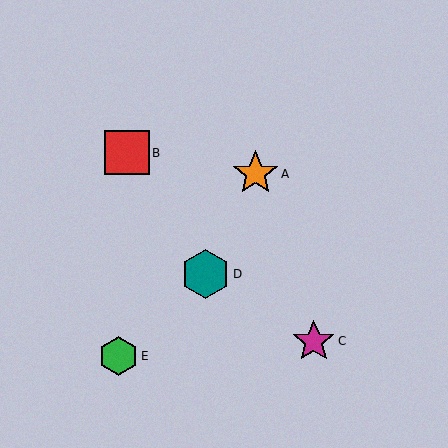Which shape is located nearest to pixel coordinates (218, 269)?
The teal hexagon (labeled D) at (206, 274) is nearest to that location.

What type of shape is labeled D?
Shape D is a teal hexagon.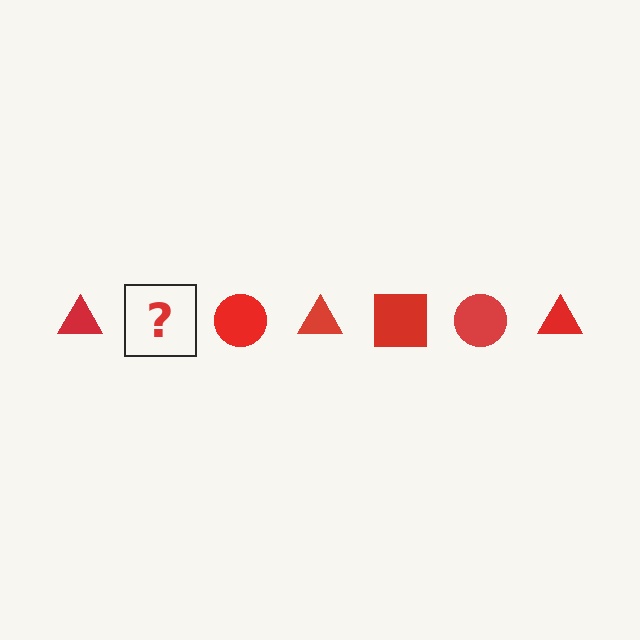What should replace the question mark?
The question mark should be replaced with a red square.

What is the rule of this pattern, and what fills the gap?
The rule is that the pattern cycles through triangle, square, circle shapes in red. The gap should be filled with a red square.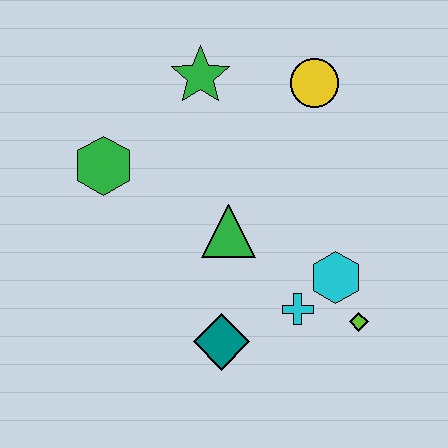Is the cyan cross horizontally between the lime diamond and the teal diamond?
Yes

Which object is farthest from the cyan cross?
The green star is farthest from the cyan cross.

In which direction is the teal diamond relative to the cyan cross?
The teal diamond is to the left of the cyan cross.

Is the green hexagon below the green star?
Yes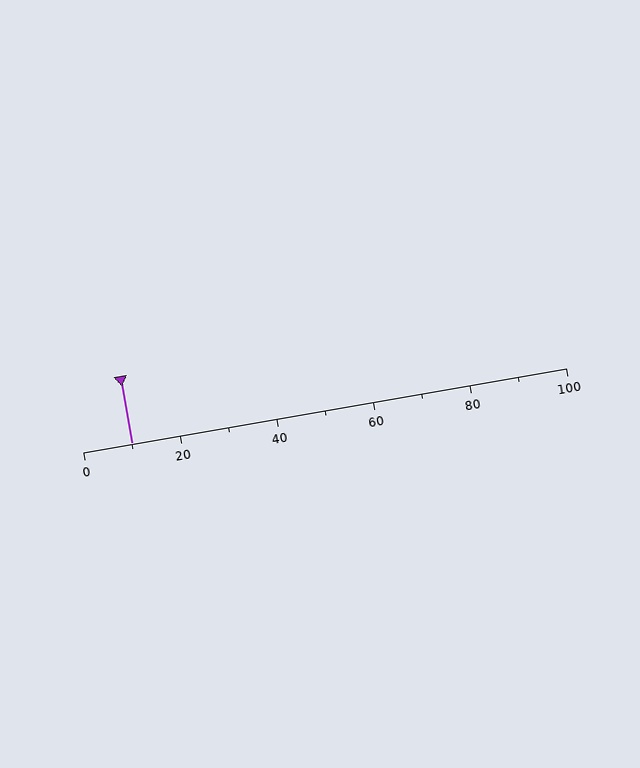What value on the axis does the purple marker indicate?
The marker indicates approximately 10.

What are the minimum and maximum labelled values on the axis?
The axis runs from 0 to 100.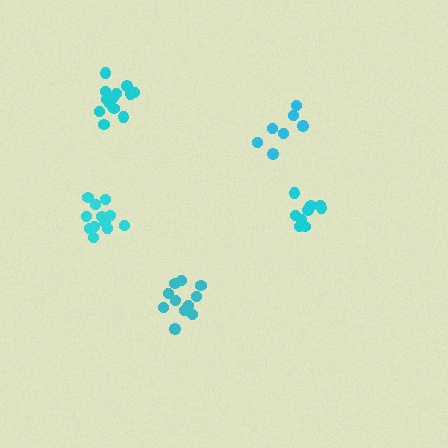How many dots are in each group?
Group 1: 12 dots, Group 2: 7 dots, Group 3: 11 dots, Group 4: 9 dots, Group 5: 13 dots (52 total).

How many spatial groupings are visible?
There are 5 spatial groupings.